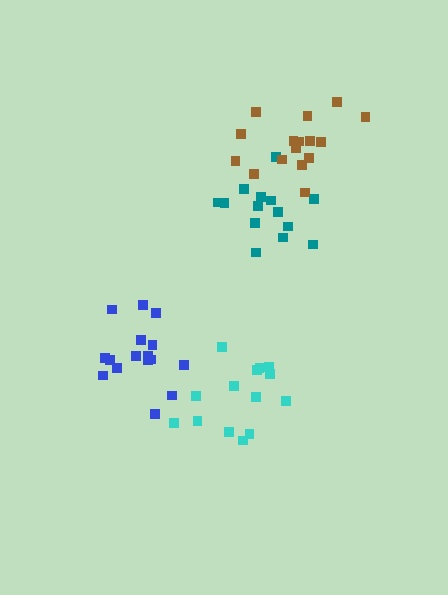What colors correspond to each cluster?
The clusters are colored: teal, brown, cyan, blue.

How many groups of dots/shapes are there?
There are 4 groups.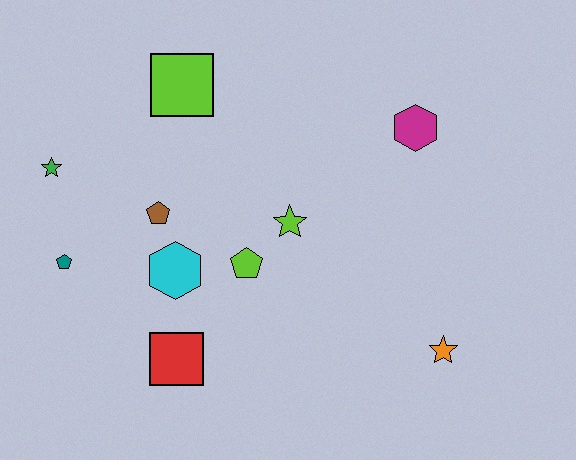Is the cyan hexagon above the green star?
No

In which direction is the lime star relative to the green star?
The lime star is to the right of the green star.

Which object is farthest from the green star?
The orange star is farthest from the green star.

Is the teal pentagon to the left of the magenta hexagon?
Yes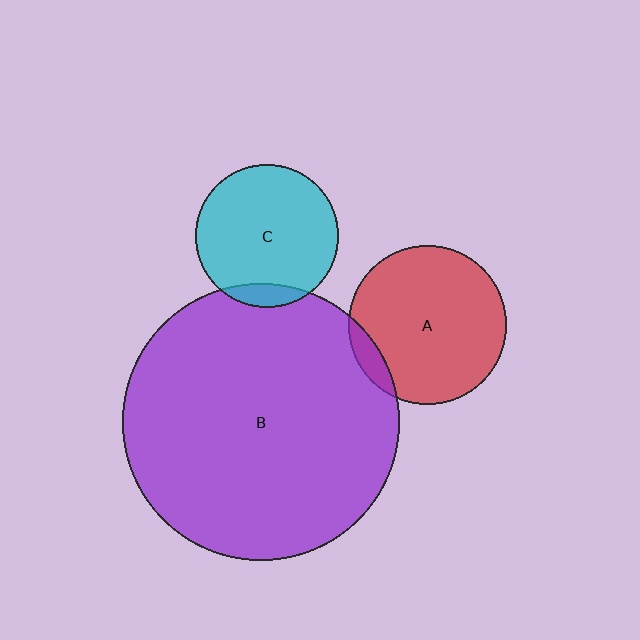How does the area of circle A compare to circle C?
Approximately 1.2 times.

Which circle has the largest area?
Circle B (purple).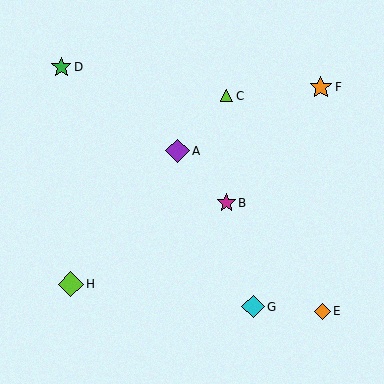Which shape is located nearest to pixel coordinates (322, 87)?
The orange star (labeled F) at (321, 87) is nearest to that location.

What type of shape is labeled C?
Shape C is a lime triangle.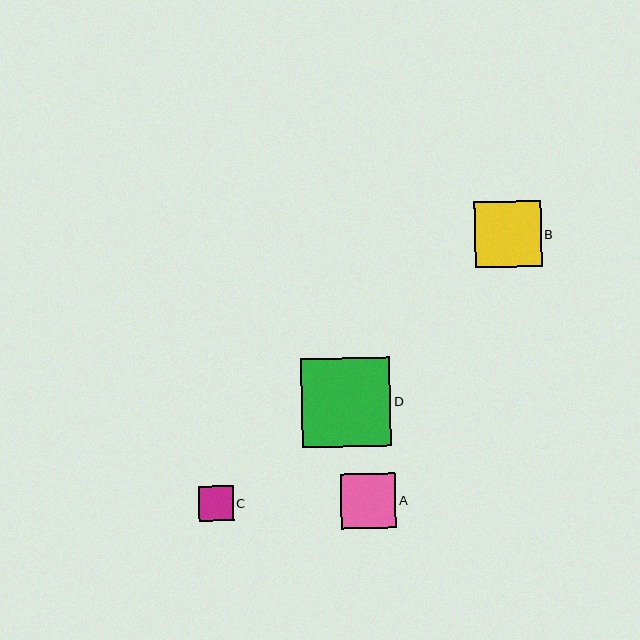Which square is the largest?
Square D is the largest with a size of approximately 89 pixels.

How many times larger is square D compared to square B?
Square D is approximately 1.3 times the size of square B.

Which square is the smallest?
Square C is the smallest with a size of approximately 35 pixels.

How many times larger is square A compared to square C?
Square A is approximately 1.6 times the size of square C.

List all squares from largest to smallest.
From largest to smallest: D, B, A, C.